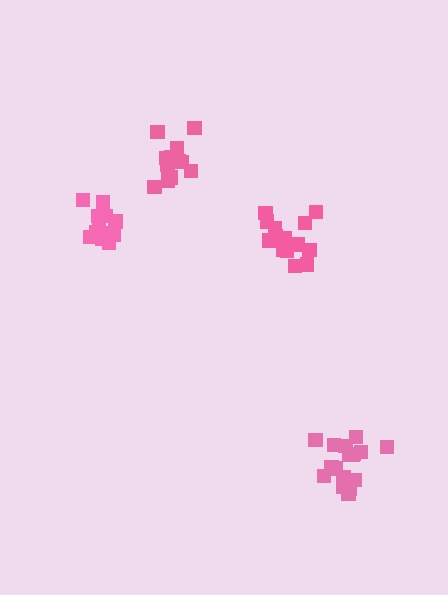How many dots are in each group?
Group 1: 15 dots, Group 2: 15 dots, Group 3: 15 dots, Group 4: 18 dots (63 total).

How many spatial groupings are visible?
There are 4 spatial groupings.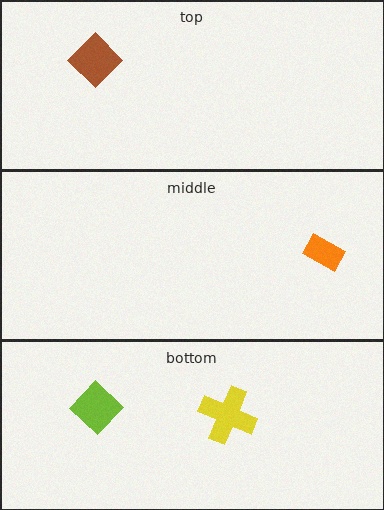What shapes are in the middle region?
The orange rectangle.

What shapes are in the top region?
The brown diamond.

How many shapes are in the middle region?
1.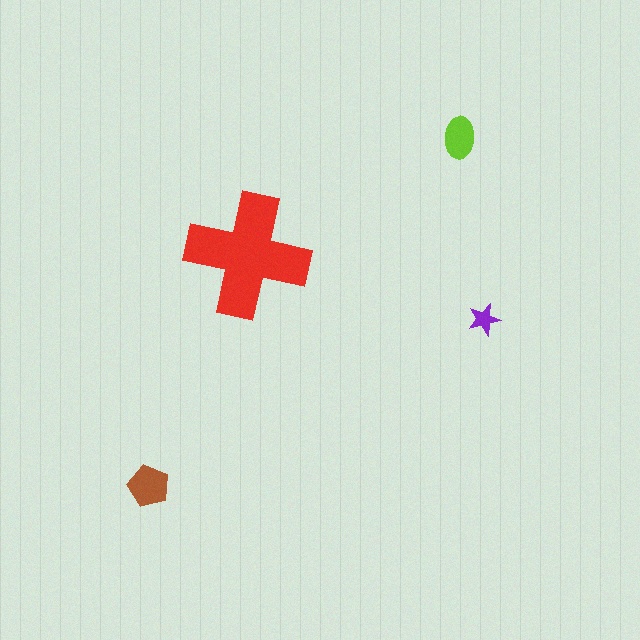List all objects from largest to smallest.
The red cross, the brown pentagon, the lime ellipse, the purple star.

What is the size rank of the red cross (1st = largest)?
1st.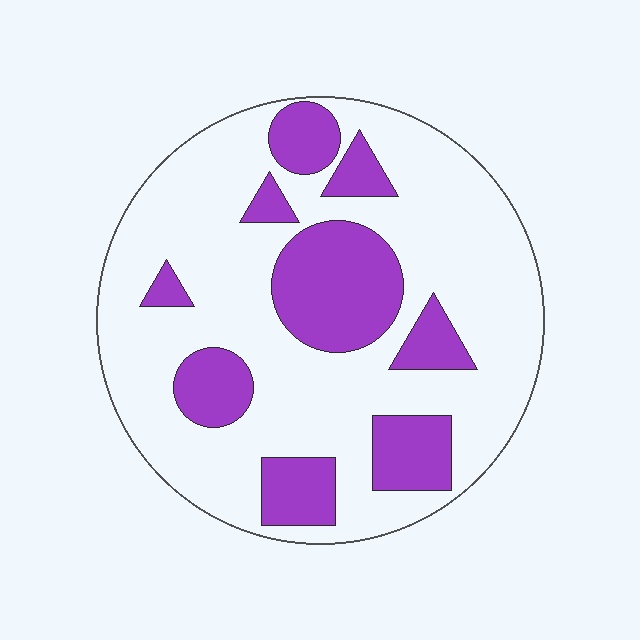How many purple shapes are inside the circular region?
9.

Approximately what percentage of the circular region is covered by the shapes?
Approximately 30%.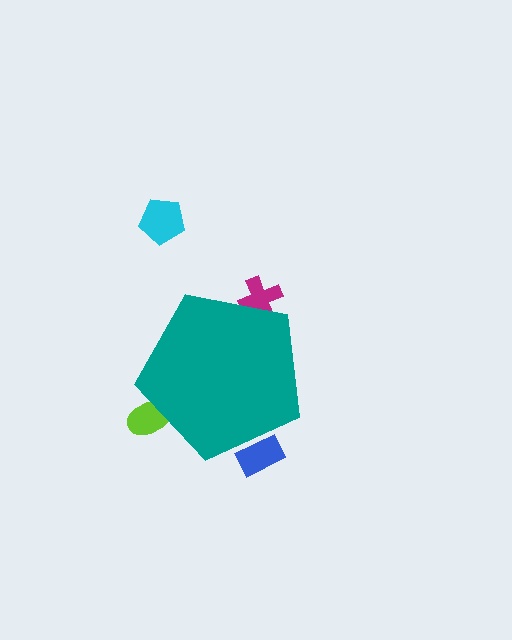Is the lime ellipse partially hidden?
Yes, the lime ellipse is partially hidden behind the teal pentagon.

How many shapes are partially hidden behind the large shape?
3 shapes are partially hidden.